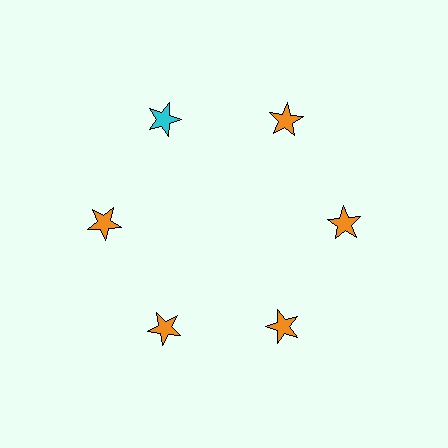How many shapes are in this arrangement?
There are 6 shapes arranged in a ring pattern.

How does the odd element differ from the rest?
It has a different color: cyan instead of orange.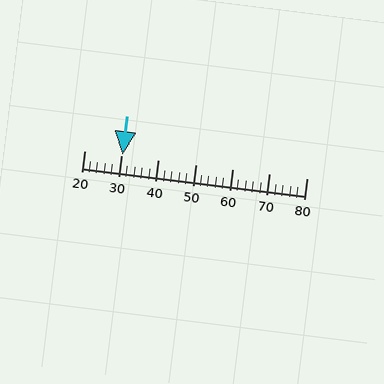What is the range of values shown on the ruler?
The ruler shows values from 20 to 80.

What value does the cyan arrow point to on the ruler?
The cyan arrow points to approximately 30.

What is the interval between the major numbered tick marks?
The major tick marks are spaced 10 units apart.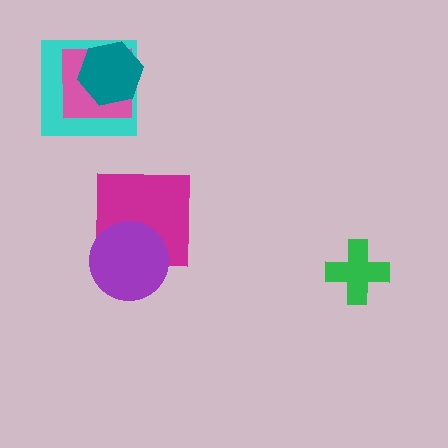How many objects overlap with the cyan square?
2 objects overlap with the cyan square.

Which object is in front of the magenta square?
The purple circle is in front of the magenta square.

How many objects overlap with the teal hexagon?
2 objects overlap with the teal hexagon.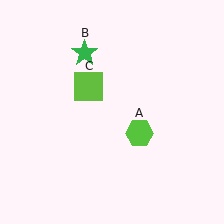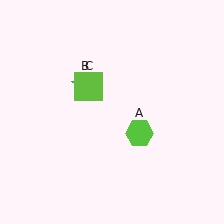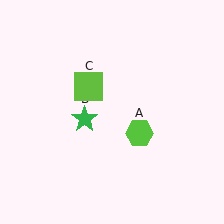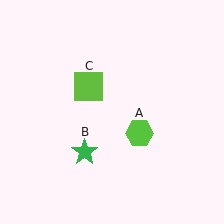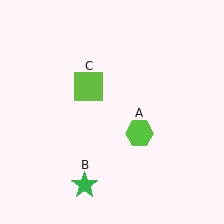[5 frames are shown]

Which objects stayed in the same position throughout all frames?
Lime hexagon (object A) and lime square (object C) remained stationary.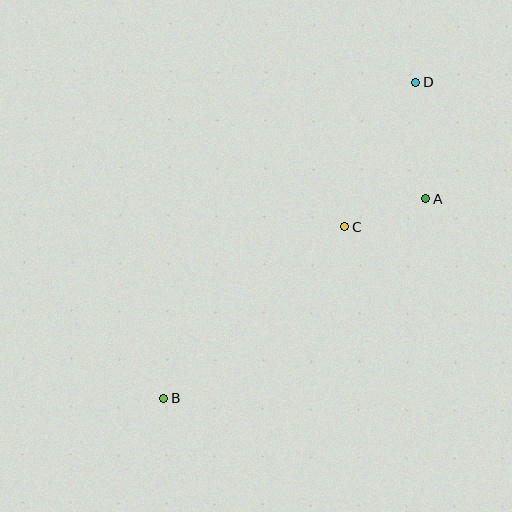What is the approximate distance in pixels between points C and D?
The distance between C and D is approximately 161 pixels.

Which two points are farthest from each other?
Points B and D are farthest from each other.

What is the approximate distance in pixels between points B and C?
The distance between B and C is approximately 250 pixels.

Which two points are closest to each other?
Points A and C are closest to each other.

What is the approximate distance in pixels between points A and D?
The distance between A and D is approximately 117 pixels.